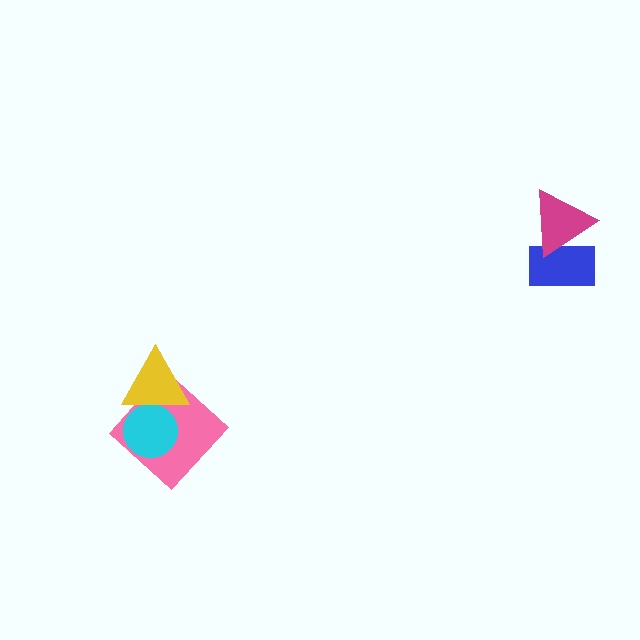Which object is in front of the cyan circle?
The yellow triangle is in front of the cyan circle.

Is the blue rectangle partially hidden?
Yes, it is partially covered by another shape.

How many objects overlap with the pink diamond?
2 objects overlap with the pink diamond.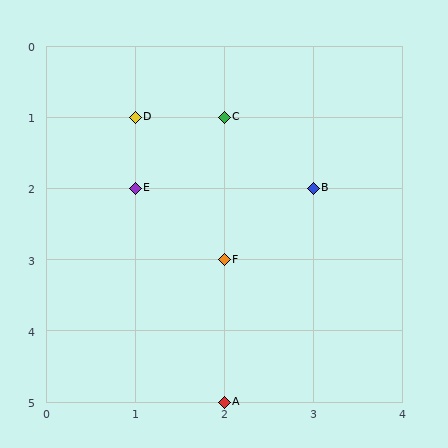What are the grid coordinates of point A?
Point A is at grid coordinates (2, 5).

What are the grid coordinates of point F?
Point F is at grid coordinates (2, 3).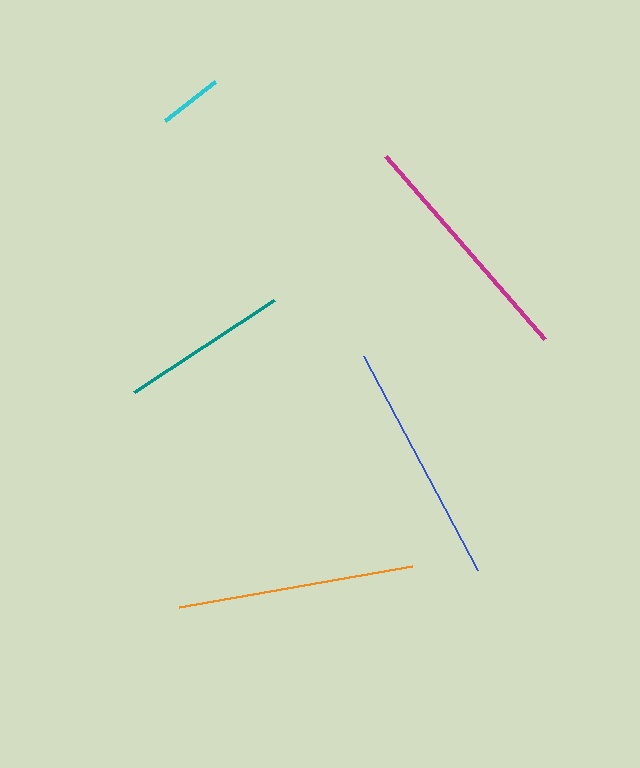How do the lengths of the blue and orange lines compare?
The blue and orange lines are approximately the same length.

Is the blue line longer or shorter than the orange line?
The blue line is longer than the orange line.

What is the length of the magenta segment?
The magenta segment is approximately 242 pixels long.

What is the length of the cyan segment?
The cyan segment is approximately 64 pixels long.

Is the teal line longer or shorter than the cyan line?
The teal line is longer than the cyan line.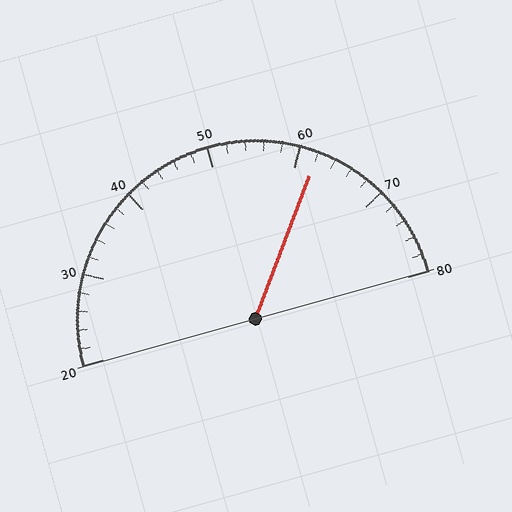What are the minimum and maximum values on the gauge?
The gauge ranges from 20 to 80.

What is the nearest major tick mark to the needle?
The nearest major tick mark is 60.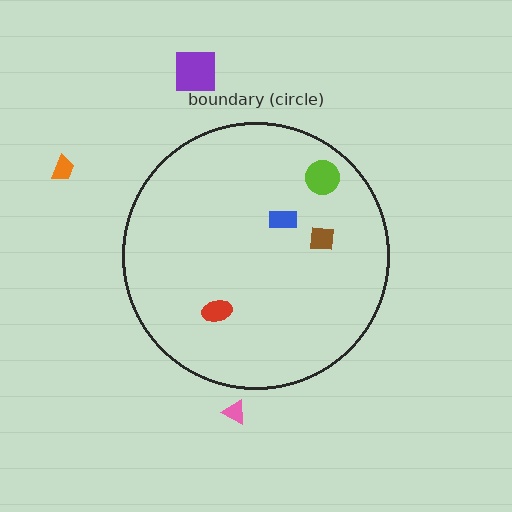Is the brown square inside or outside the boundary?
Inside.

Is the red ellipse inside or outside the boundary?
Inside.